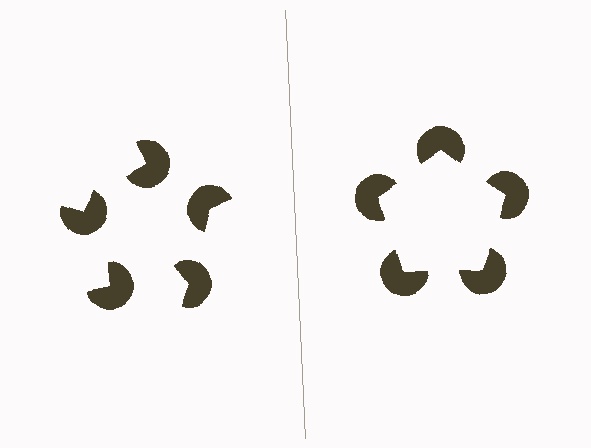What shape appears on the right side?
An illusory pentagon.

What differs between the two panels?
The pac-man discs are positioned identically on both sides; only the wedge orientations differ. On the right they align to a pentagon; on the left they are misaligned.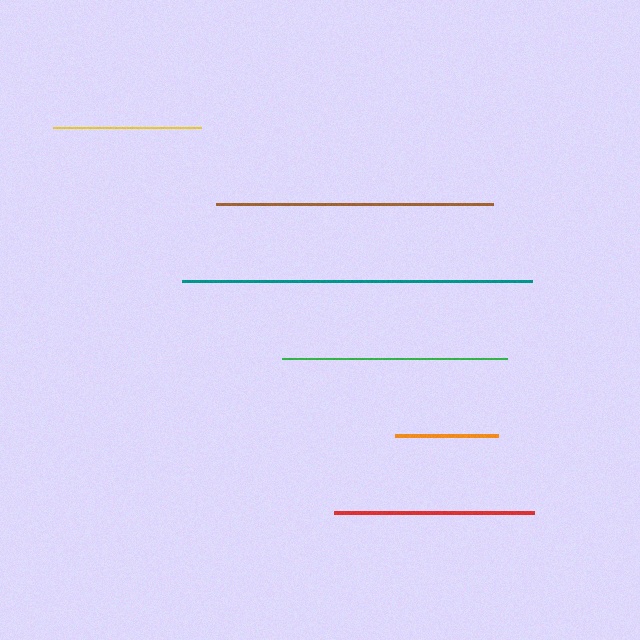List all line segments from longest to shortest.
From longest to shortest: teal, brown, green, red, yellow, orange.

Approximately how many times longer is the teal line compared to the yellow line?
The teal line is approximately 2.4 times the length of the yellow line.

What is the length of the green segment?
The green segment is approximately 225 pixels long.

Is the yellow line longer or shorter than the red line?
The red line is longer than the yellow line.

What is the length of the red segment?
The red segment is approximately 200 pixels long.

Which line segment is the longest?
The teal line is the longest at approximately 350 pixels.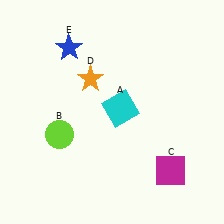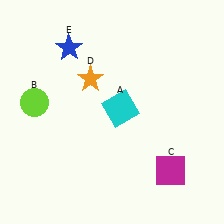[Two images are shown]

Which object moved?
The lime circle (B) moved up.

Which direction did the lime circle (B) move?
The lime circle (B) moved up.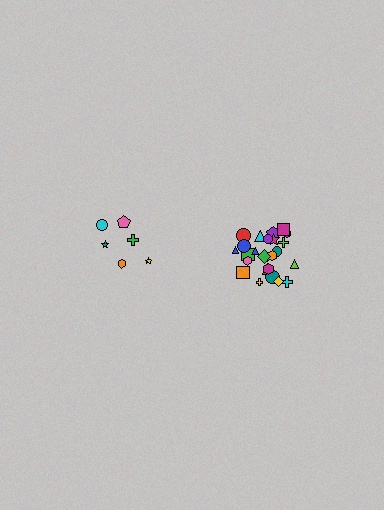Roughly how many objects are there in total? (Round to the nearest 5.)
Roughly 30 objects in total.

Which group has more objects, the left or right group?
The right group.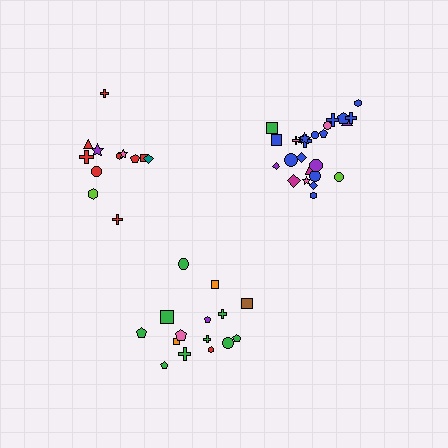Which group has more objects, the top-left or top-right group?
The top-right group.